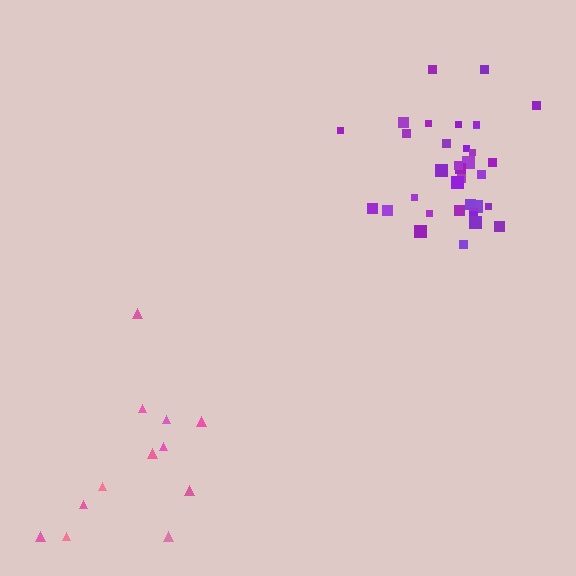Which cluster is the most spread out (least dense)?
Pink.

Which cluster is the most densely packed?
Purple.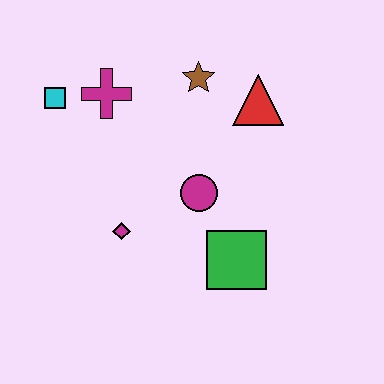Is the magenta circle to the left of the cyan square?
No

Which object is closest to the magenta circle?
The green square is closest to the magenta circle.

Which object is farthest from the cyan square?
The green square is farthest from the cyan square.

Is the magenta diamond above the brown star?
No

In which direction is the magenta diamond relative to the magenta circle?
The magenta diamond is to the left of the magenta circle.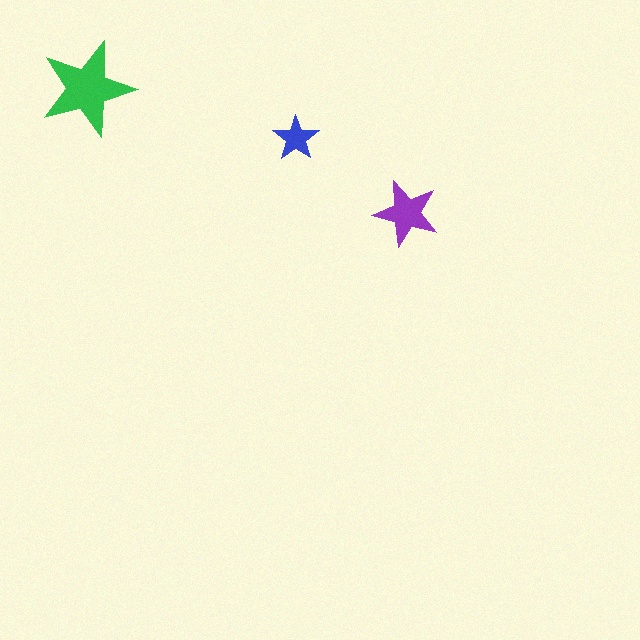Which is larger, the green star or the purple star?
The green one.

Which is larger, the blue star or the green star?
The green one.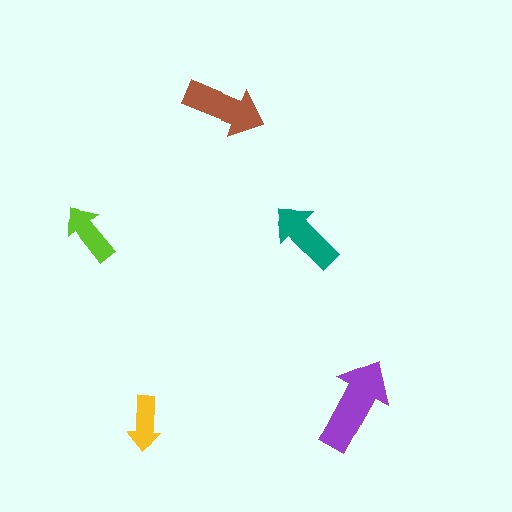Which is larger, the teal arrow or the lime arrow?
The teal one.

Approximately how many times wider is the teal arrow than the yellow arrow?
About 1.5 times wider.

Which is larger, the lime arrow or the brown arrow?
The brown one.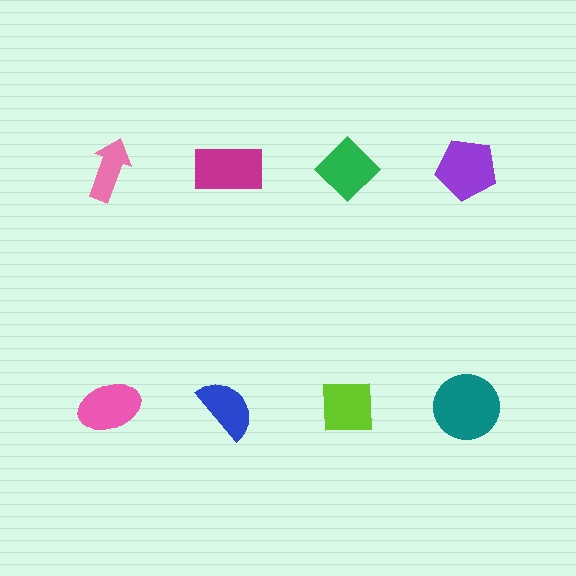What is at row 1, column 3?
A green diamond.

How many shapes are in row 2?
4 shapes.